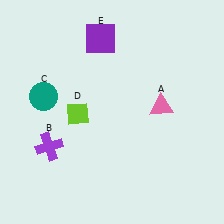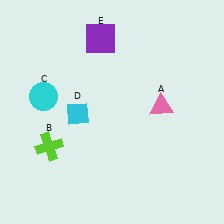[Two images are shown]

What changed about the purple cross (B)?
In Image 1, B is purple. In Image 2, it changed to lime.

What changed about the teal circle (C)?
In Image 1, C is teal. In Image 2, it changed to cyan.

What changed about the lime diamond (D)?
In Image 1, D is lime. In Image 2, it changed to cyan.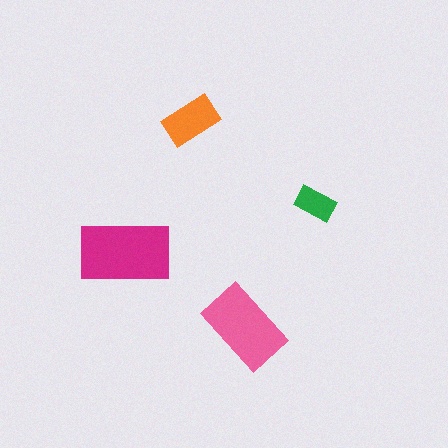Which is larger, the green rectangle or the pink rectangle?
The pink one.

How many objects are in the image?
There are 4 objects in the image.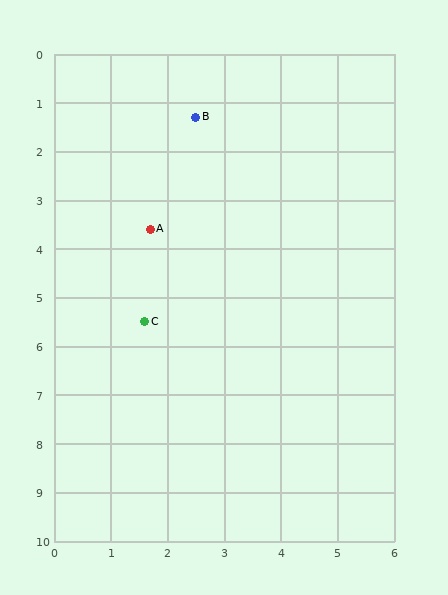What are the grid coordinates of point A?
Point A is at approximately (1.7, 3.6).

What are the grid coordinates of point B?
Point B is at approximately (2.5, 1.3).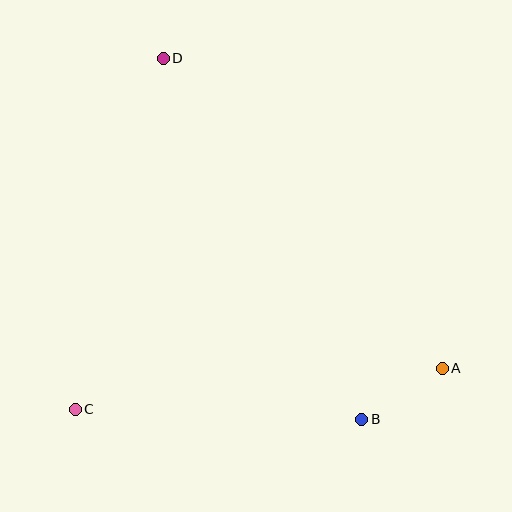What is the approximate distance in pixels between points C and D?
The distance between C and D is approximately 362 pixels.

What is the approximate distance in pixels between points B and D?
The distance between B and D is approximately 412 pixels.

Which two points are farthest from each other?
Points A and D are farthest from each other.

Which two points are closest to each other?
Points A and B are closest to each other.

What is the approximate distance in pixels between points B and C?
The distance between B and C is approximately 287 pixels.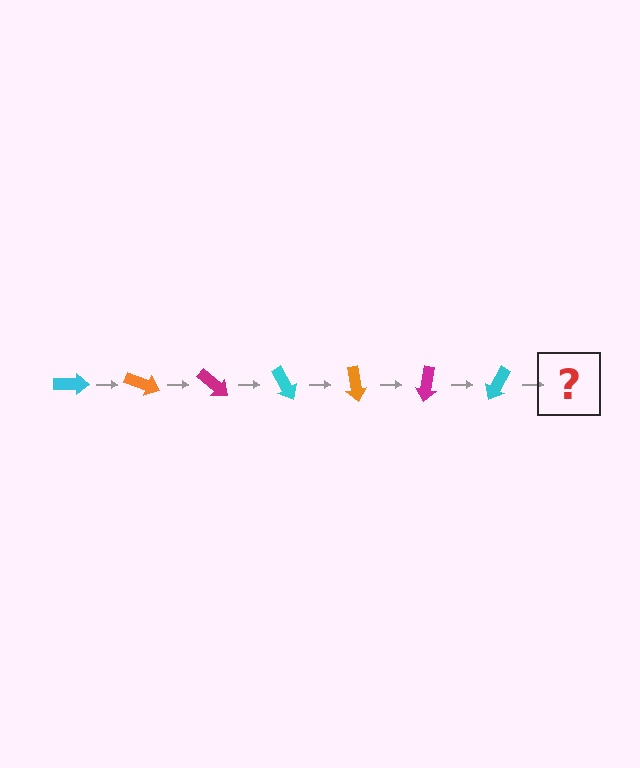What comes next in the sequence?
The next element should be an orange arrow, rotated 140 degrees from the start.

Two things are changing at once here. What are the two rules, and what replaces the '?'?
The two rules are that it rotates 20 degrees each step and the color cycles through cyan, orange, and magenta. The '?' should be an orange arrow, rotated 140 degrees from the start.